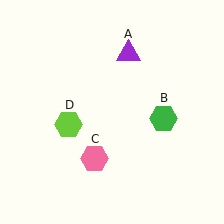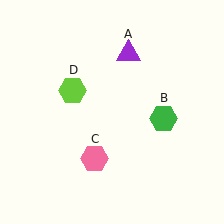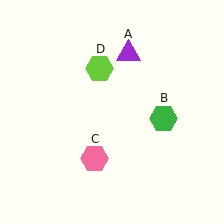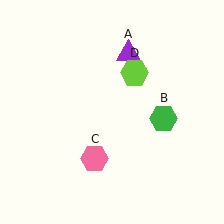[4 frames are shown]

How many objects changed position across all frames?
1 object changed position: lime hexagon (object D).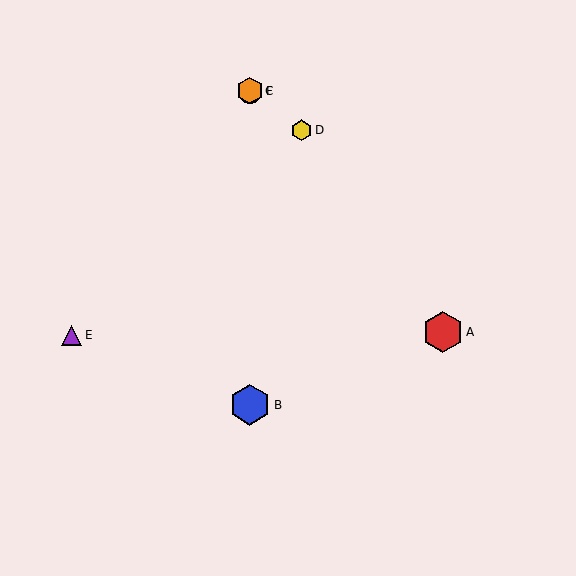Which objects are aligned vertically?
Objects B, C, F are aligned vertically.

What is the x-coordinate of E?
Object E is at x≈71.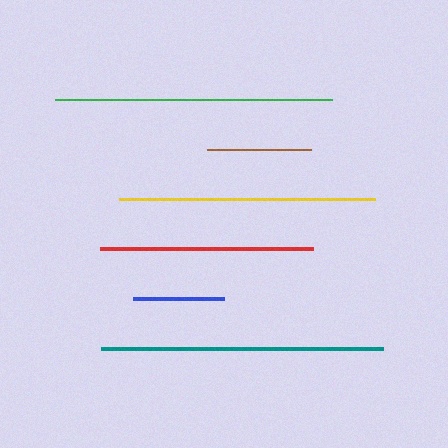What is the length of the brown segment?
The brown segment is approximately 104 pixels long.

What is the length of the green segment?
The green segment is approximately 277 pixels long.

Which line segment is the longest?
The teal line is the longest at approximately 282 pixels.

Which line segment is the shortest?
The blue line is the shortest at approximately 91 pixels.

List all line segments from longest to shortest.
From longest to shortest: teal, green, yellow, red, brown, blue.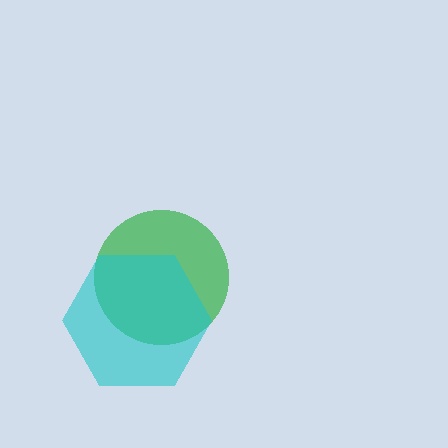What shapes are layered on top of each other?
The layered shapes are: a green circle, a cyan hexagon.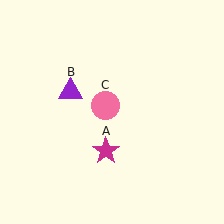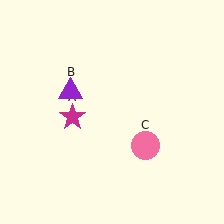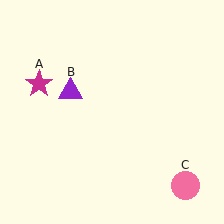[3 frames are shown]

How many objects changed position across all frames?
2 objects changed position: magenta star (object A), pink circle (object C).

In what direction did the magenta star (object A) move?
The magenta star (object A) moved up and to the left.